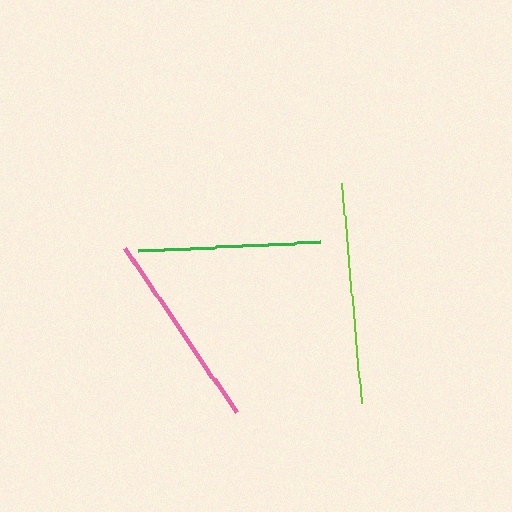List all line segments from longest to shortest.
From longest to shortest: lime, pink, green.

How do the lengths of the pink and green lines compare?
The pink and green lines are approximately the same length.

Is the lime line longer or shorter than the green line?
The lime line is longer than the green line.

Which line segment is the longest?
The lime line is the longest at approximately 221 pixels.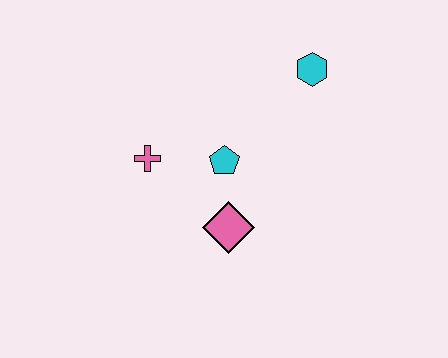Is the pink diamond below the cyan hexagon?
Yes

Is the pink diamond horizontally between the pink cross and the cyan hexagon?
Yes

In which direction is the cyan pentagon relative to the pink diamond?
The cyan pentagon is above the pink diamond.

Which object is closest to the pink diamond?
The cyan pentagon is closest to the pink diamond.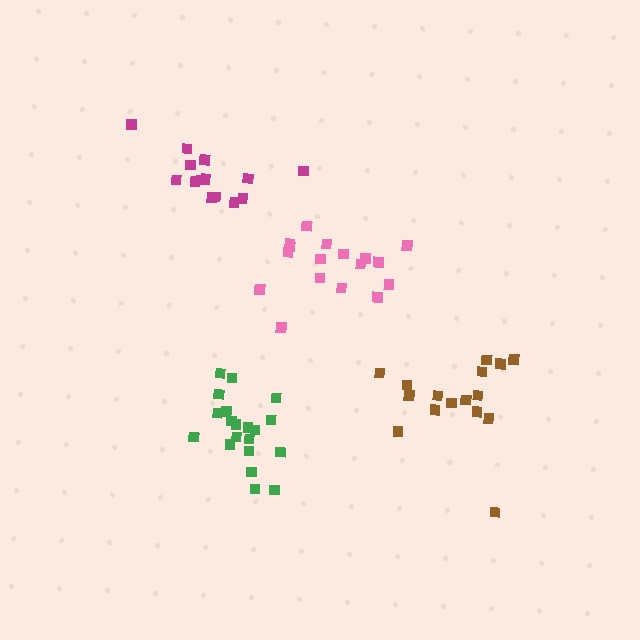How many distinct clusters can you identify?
There are 4 distinct clusters.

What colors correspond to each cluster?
The clusters are colored: brown, green, magenta, pink.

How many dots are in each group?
Group 1: 16 dots, Group 2: 20 dots, Group 3: 14 dots, Group 4: 17 dots (67 total).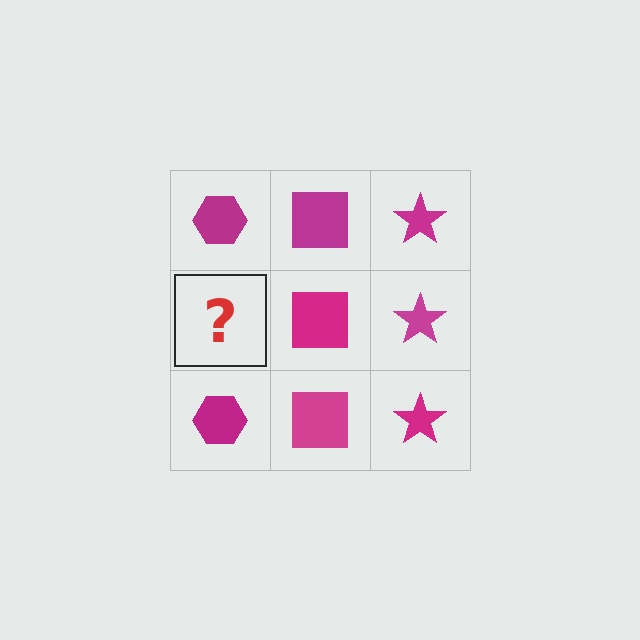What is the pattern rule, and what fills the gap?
The rule is that each column has a consistent shape. The gap should be filled with a magenta hexagon.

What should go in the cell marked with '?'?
The missing cell should contain a magenta hexagon.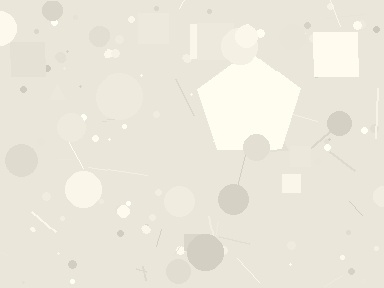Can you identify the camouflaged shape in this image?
The camouflaged shape is a pentagon.